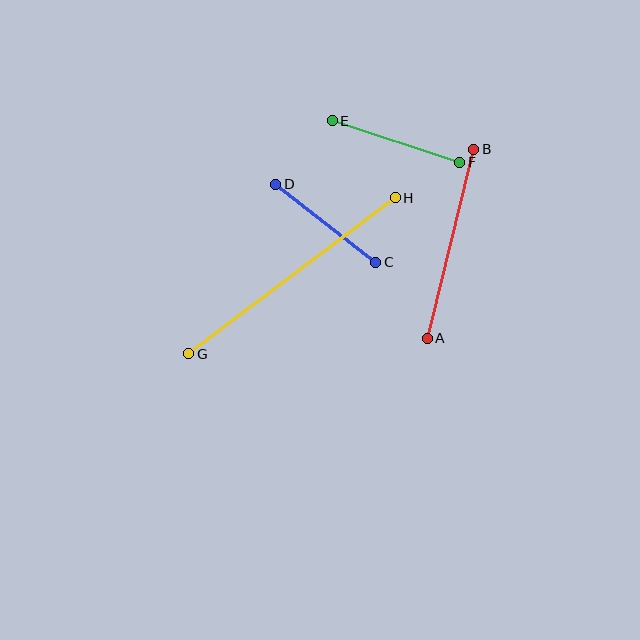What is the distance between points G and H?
The distance is approximately 259 pixels.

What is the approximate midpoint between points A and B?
The midpoint is at approximately (450, 244) pixels.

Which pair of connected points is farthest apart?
Points G and H are farthest apart.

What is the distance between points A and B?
The distance is approximately 195 pixels.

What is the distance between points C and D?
The distance is approximately 127 pixels.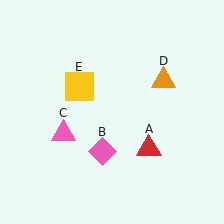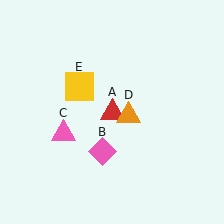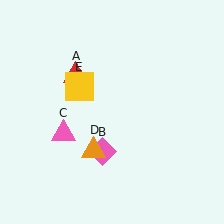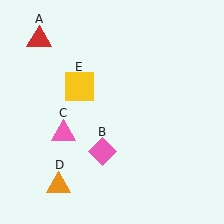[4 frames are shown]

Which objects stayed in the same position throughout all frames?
Pink diamond (object B) and pink triangle (object C) and yellow square (object E) remained stationary.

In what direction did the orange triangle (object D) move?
The orange triangle (object D) moved down and to the left.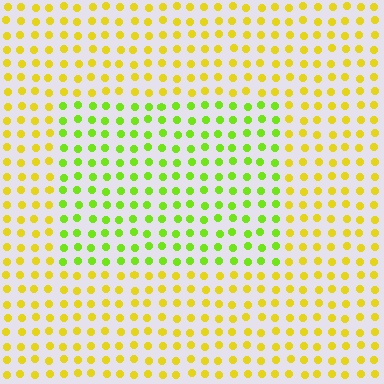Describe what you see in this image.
The image is filled with small yellow elements in a uniform arrangement. A rectangle-shaped region is visible where the elements are tinted to a slightly different hue, forming a subtle color boundary.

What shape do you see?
I see a rectangle.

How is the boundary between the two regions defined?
The boundary is defined purely by a slight shift in hue (about 39 degrees). Spacing, size, and orientation are identical on both sides.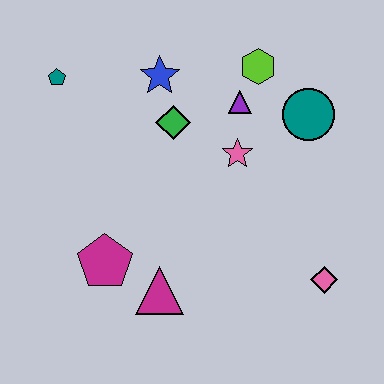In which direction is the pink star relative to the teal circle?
The pink star is to the left of the teal circle.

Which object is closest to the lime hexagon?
The purple triangle is closest to the lime hexagon.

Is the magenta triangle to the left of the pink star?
Yes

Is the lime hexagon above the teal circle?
Yes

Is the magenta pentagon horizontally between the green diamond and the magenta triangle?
No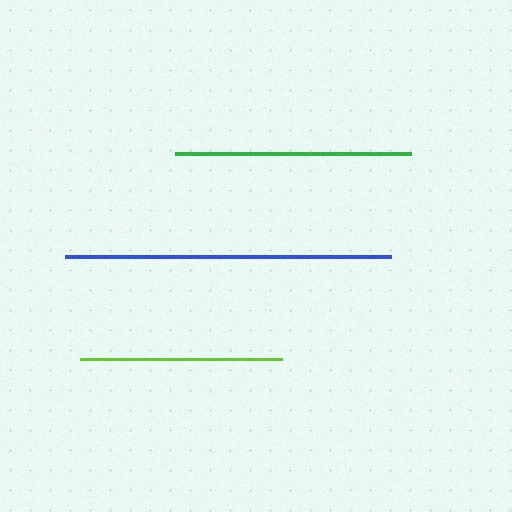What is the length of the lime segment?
The lime segment is approximately 202 pixels long.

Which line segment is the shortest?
The lime line is the shortest at approximately 202 pixels.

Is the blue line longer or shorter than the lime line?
The blue line is longer than the lime line.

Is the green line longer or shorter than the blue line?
The blue line is longer than the green line.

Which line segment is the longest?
The blue line is the longest at approximately 325 pixels.